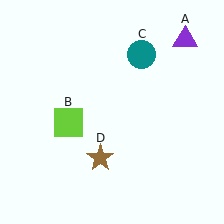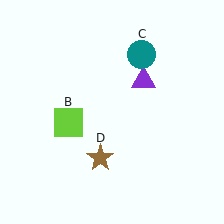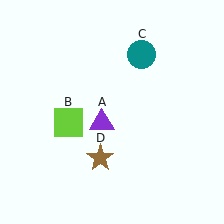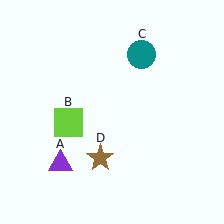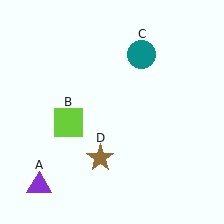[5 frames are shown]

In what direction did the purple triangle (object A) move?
The purple triangle (object A) moved down and to the left.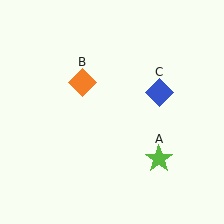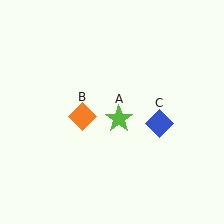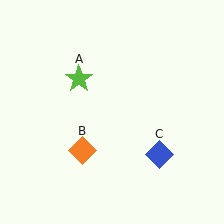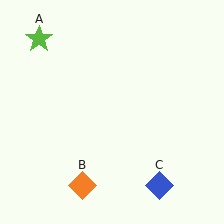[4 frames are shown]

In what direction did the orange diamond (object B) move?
The orange diamond (object B) moved down.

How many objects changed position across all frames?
3 objects changed position: lime star (object A), orange diamond (object B), blue diamond (object C).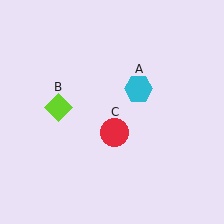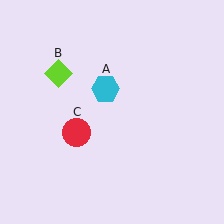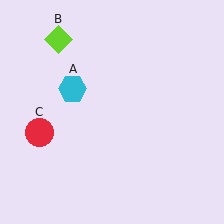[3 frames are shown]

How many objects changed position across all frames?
3 objects changed position: cyan hexagon (object A), lime diamond (object B), red circle (object C).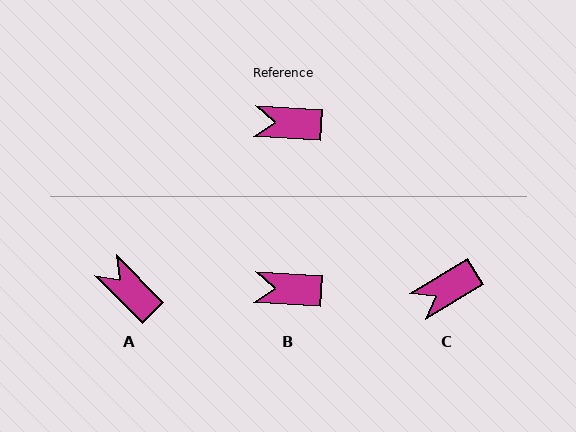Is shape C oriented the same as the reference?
No, it is off by about 35 degrees.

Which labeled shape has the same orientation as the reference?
B.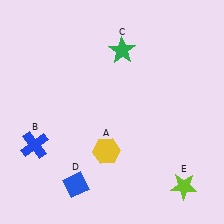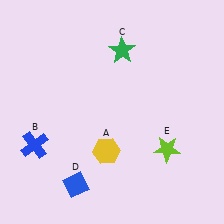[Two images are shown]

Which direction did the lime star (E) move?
The lime star (E) moved up.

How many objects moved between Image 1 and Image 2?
1 object moved between the two images.